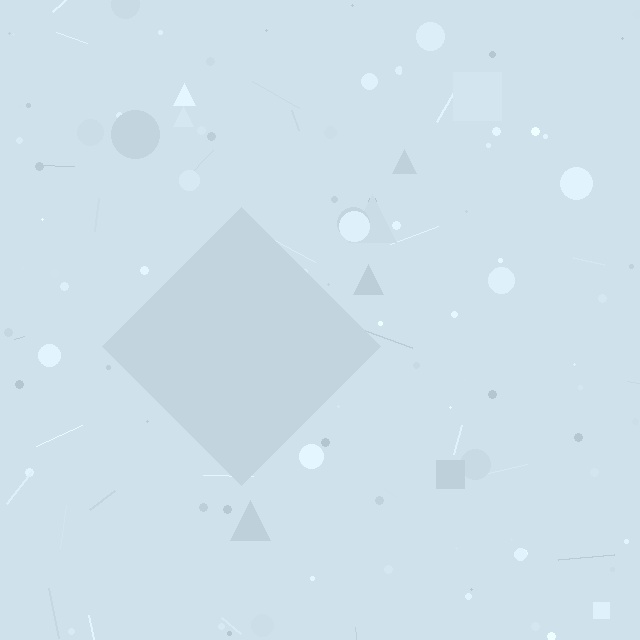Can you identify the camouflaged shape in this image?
The camouflaged shape is a diamond.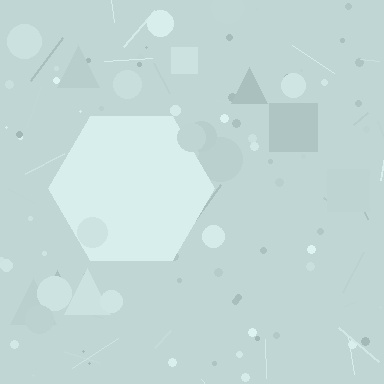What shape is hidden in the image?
A hexagon is hidden in the image.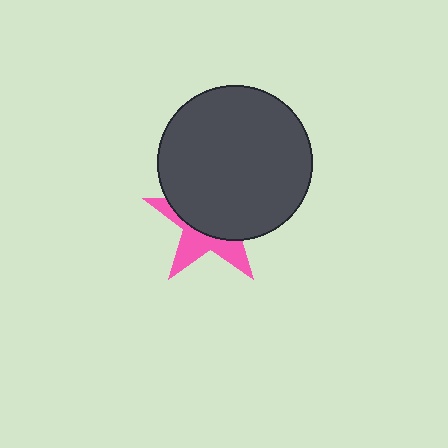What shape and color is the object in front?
The object in front is a dark gray circle.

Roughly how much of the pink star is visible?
A small part of it is visible (roughly 38%).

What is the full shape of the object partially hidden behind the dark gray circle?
The partially hidden object is a pink star.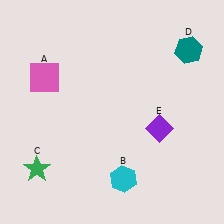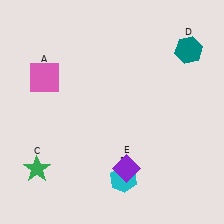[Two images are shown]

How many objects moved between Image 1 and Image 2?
1 object moved between the two images.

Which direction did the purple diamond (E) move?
The purple diamond (E) moved down.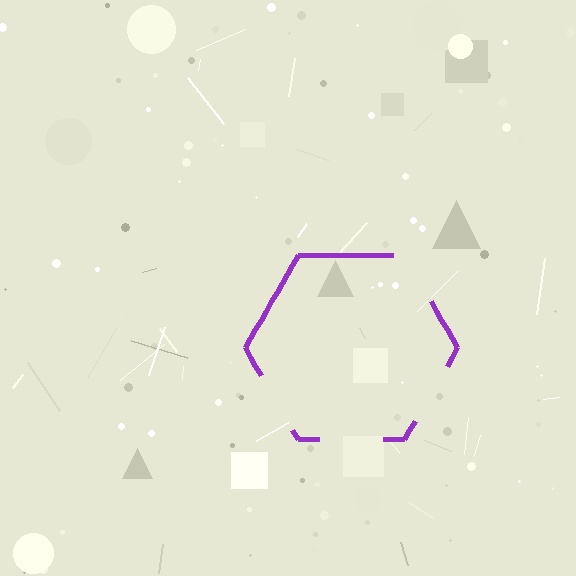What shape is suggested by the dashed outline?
The dashed outline suggests a hexagon.